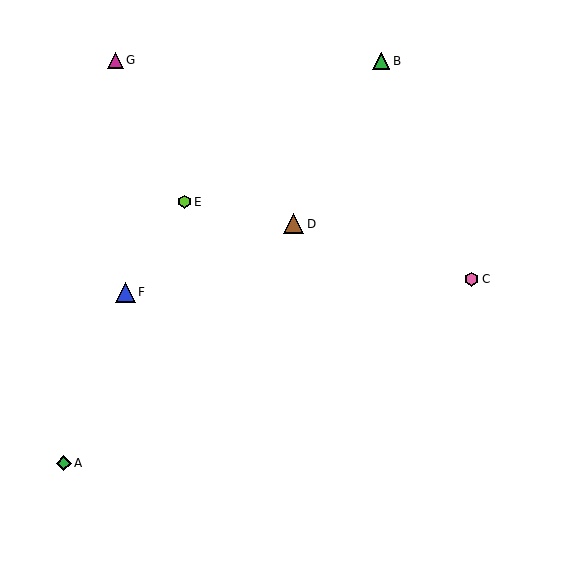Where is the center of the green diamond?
The center of the green diamond is at (64, 463).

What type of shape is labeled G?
Shape G is a magenta triangle.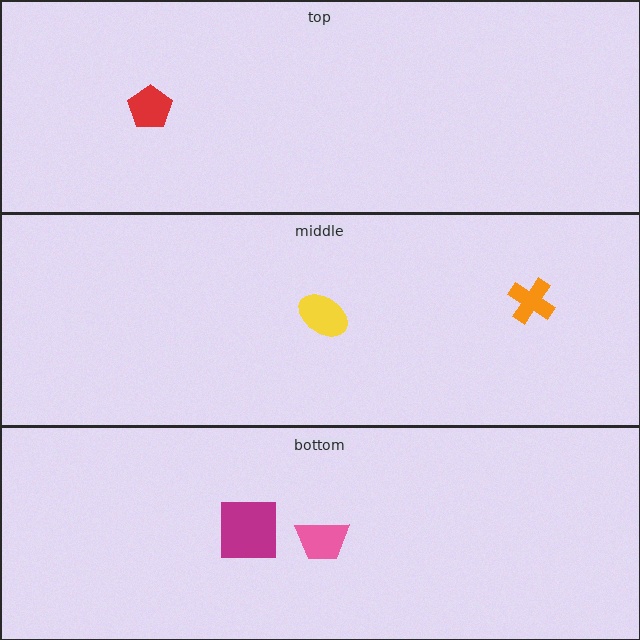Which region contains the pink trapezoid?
The bottom region.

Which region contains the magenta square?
The bottom region.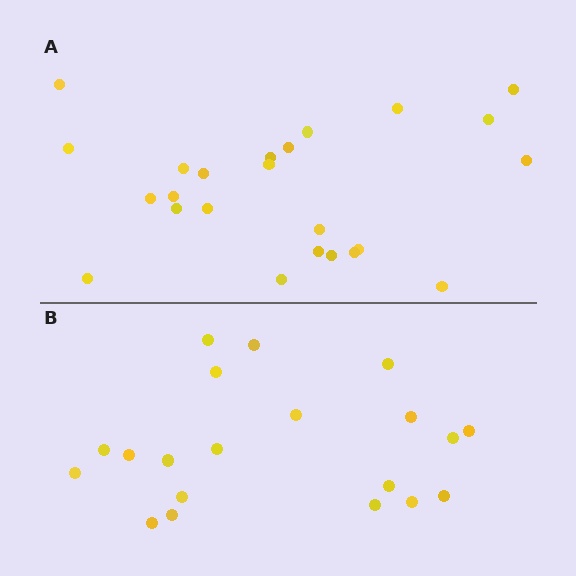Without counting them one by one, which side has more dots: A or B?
Region A (the top region) has more dots.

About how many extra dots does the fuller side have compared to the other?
Region A has about 4 more dots than region B.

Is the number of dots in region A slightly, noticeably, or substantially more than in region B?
Region A has only slightly more — the two regions are fairly close. The ratio is roughly 1.2 to 1.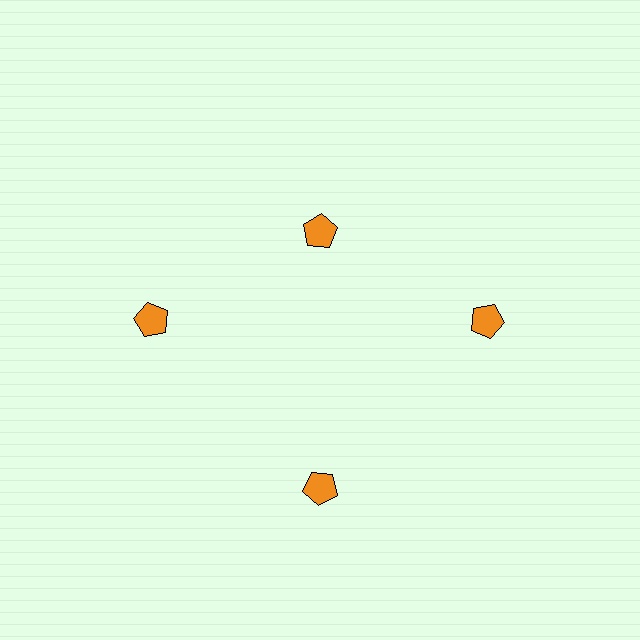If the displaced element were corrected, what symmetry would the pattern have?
It would have 4-fold rotational symmetry — the pattern would map onto itself every 90 degrees.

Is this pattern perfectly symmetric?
No. The 4 orange pentagons are arranged in a ring, but one element near the 12 o'clock position is pulled inward toward the center, breaking the 4-fold rotational symmetry.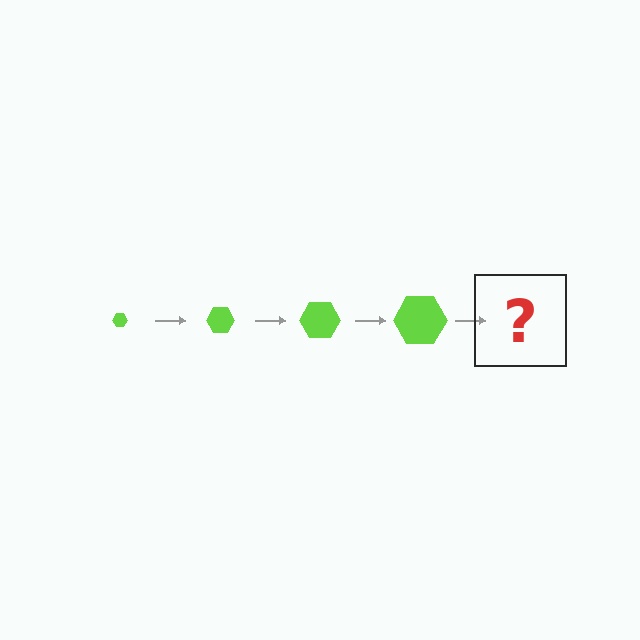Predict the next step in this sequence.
The next step is a lime hexagon, larger than the previous one.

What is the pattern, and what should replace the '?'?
The pattern is that the hexagon gets progressively larger each step. The '?' should be a lime hexagon, larger than the previous one.